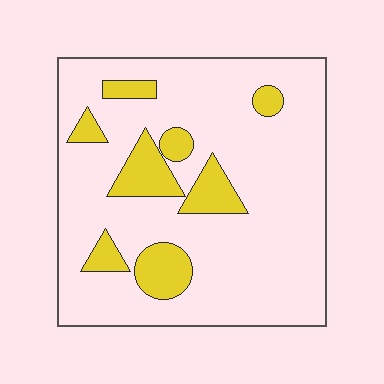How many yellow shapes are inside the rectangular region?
8.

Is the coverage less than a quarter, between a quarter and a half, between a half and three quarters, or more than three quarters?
Less than a quarter.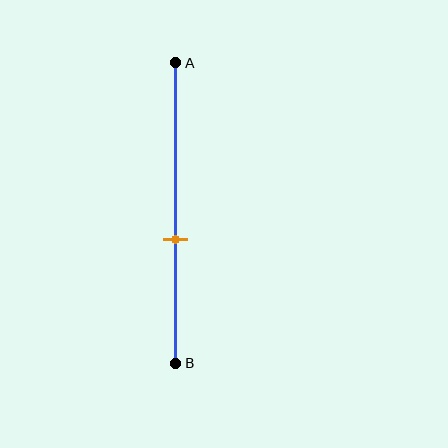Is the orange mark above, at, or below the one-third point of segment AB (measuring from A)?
The orange mark is below the one-third point of segment AB.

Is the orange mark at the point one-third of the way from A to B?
No, the mark is at about 60% from A, not at the 33% one-third point.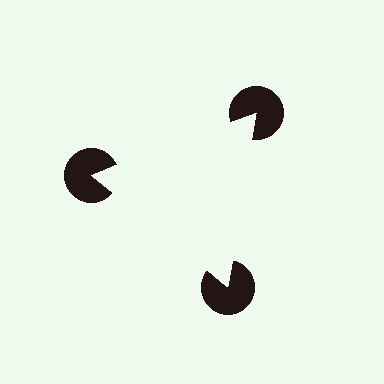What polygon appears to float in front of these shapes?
An illusory triangle — its edges are inferred from the aligned wedge cuts in the pac-man discs, not physically drawn.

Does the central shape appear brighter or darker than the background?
It typically appears slightly brighter than the background, even though no actual brightness change is drawn.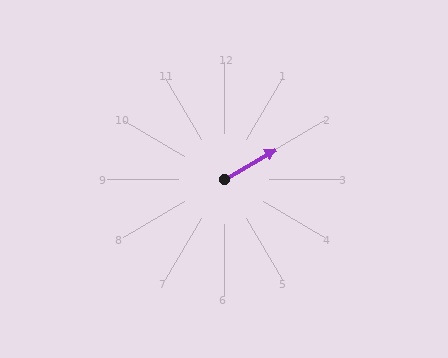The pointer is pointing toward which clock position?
Roughly 2 o'clock.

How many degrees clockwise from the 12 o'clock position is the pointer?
Approximately 60 degrees.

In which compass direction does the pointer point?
Northeast.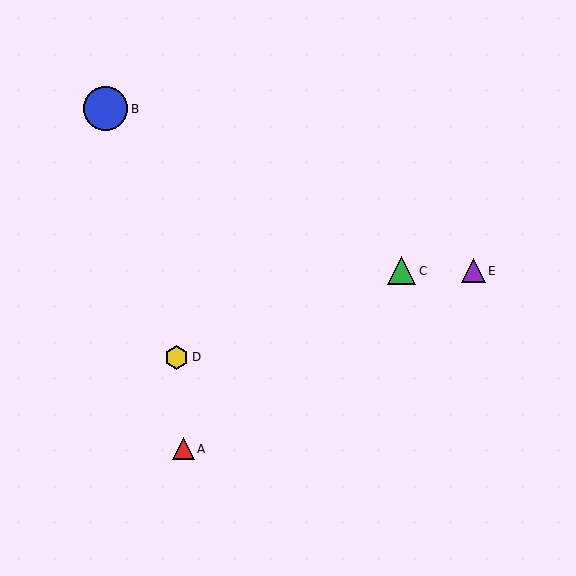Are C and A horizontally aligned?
No, C is at y≈271 and A is at y≈449.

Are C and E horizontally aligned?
Yes, both are at y≈271.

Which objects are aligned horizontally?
Objects C, E are aligned horizontally.